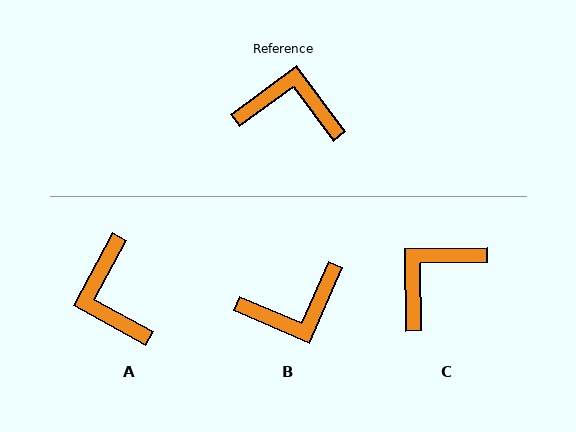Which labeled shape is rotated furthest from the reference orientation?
B, about 150 degrees away.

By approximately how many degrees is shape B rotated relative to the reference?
Approximately 150 degrees clockwise.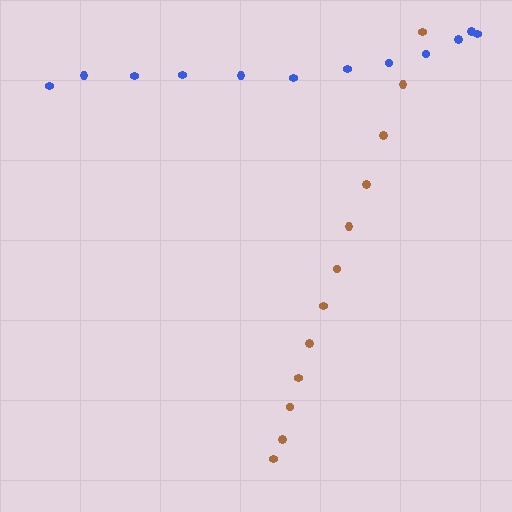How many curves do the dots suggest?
There are 2 distinct paths.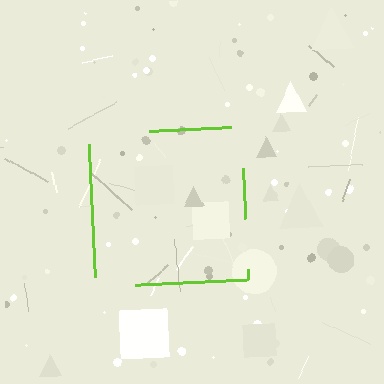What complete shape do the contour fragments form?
The contour fragments form a square.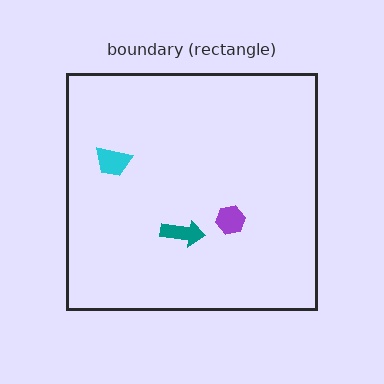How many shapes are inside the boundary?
3 inside, 0 outside.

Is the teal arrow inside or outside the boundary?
Inside.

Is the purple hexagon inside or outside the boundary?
Inside.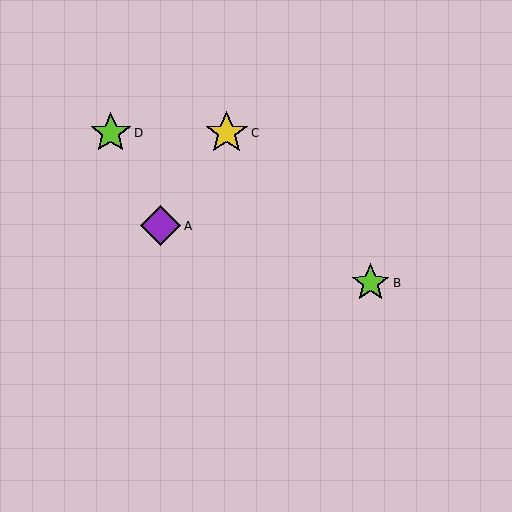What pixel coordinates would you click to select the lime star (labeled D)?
Click at (111, 133) to select the lime star D.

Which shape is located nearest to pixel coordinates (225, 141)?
The yellow star (labeled C) at (227, 133) is nearest to that location.